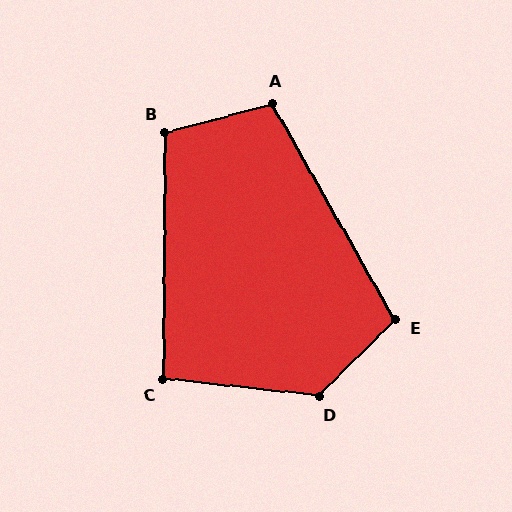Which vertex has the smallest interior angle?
C, at approximately 96 degrees.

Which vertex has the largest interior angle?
D, at approximately 129 degrees.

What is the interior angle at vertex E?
Approximately 105 degrees (obtuse).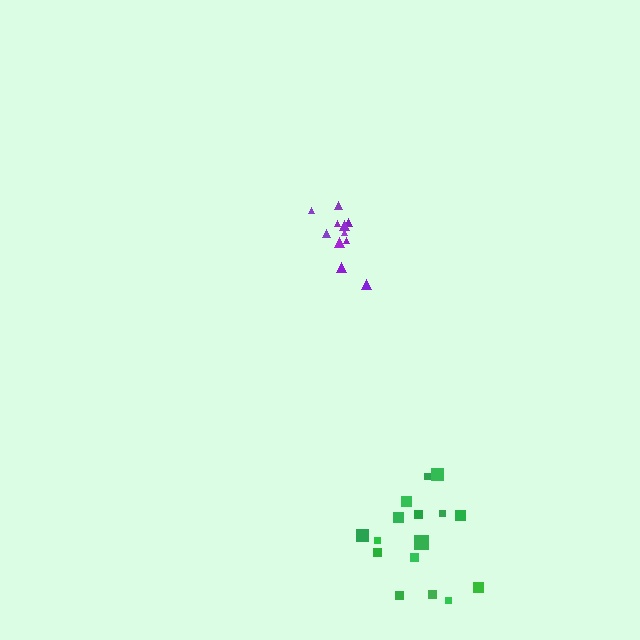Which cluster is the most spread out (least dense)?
Green.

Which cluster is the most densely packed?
Purple.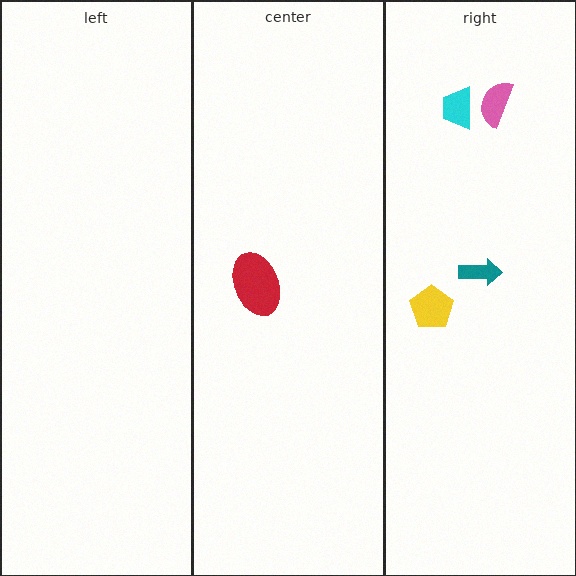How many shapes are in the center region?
1.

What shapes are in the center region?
The red ellipse.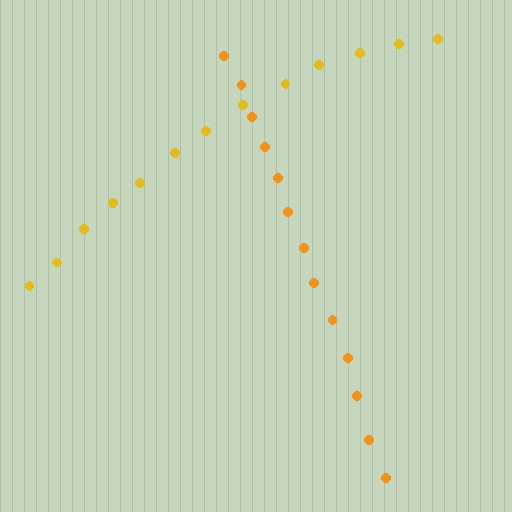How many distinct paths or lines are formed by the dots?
There are 2 distinct paths.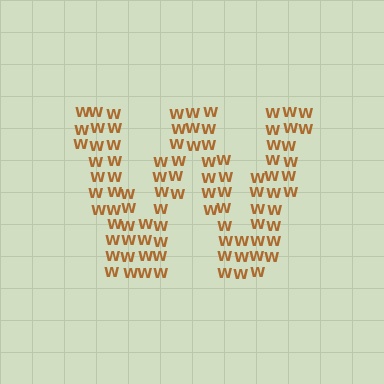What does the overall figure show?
The overall figure shows the letter W.